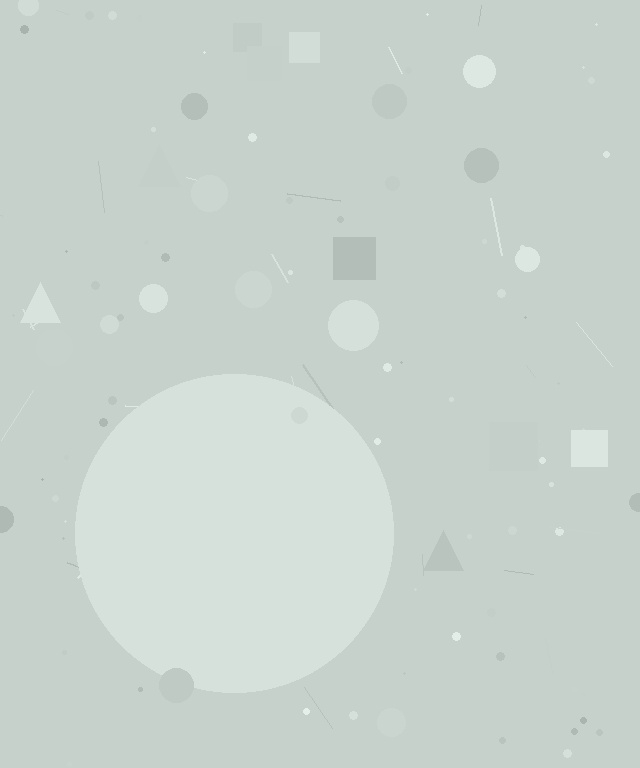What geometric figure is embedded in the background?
A circle is embedded in the background.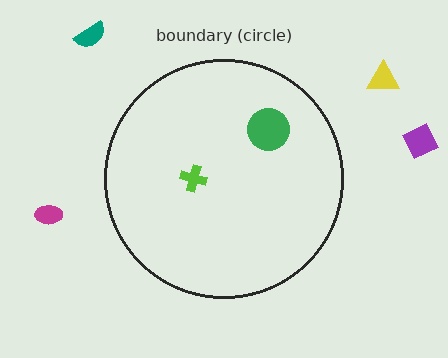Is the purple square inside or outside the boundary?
Outside.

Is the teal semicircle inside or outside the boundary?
Outside.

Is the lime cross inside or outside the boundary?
Inside.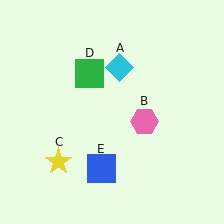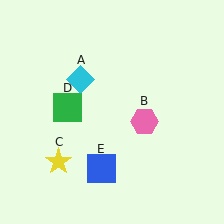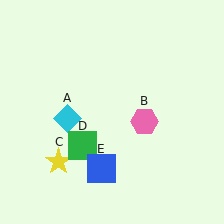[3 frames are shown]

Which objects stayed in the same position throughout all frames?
Pink hexagon (object B) and yellow star (object C) and blue square (object E) remained stationary.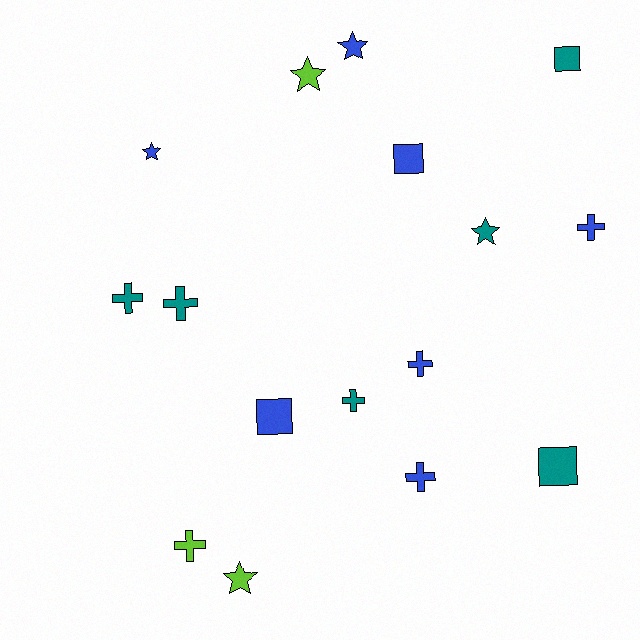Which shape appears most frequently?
Cross, with 7 objects.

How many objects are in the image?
There are 16 objects.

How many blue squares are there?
There are 2 blue squares.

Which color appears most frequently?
Blue, with 7 objects.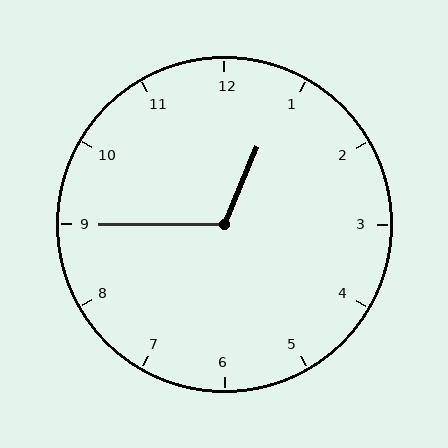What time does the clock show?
12:45.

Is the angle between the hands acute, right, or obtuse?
It is obtuse.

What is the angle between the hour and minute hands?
Approximately 112 degrees.